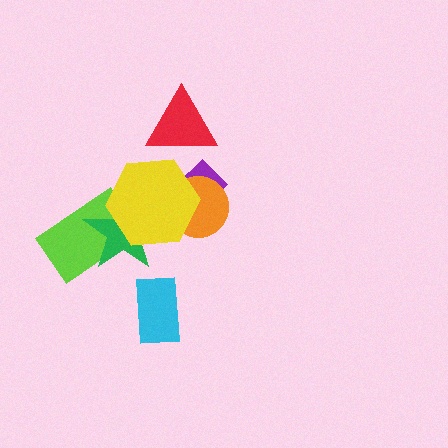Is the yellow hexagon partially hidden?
No, no other shape covers it.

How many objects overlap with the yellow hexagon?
4 objects overlap with the yellow hexagon.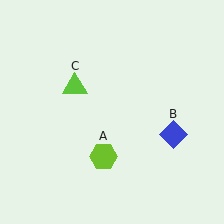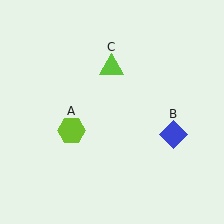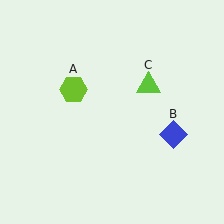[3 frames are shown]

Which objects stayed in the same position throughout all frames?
Blue diamond (object B) remained stationary.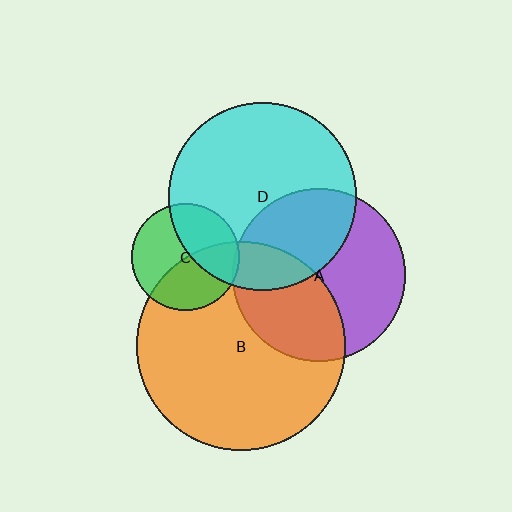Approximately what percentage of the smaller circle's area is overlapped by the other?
Approximately 40%.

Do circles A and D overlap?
Yes.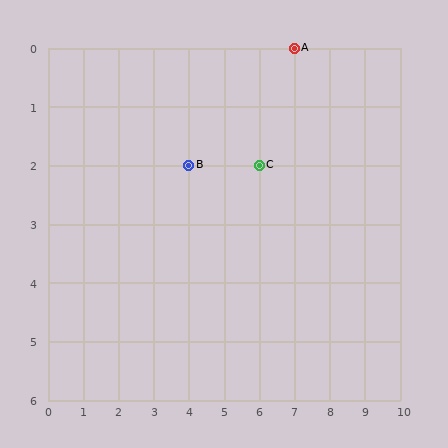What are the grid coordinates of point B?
Point B is at grid coordinates (4, 2).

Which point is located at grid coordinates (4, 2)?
Point B is at (4, 2).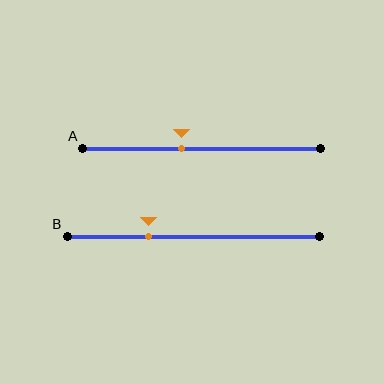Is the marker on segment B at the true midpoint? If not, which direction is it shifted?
No, the marker on segment B is shifted to the left by about 18% of the segment length.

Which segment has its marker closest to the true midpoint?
Segment A has its marker closest to the true midpoint.